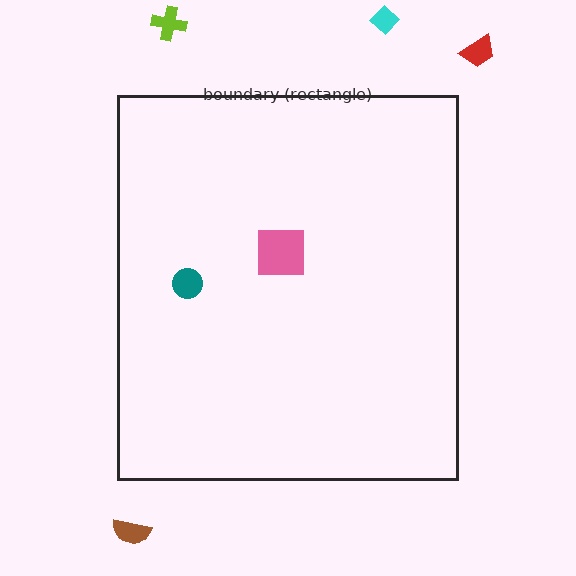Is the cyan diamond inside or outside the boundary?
Outside.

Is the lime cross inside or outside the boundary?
Outside.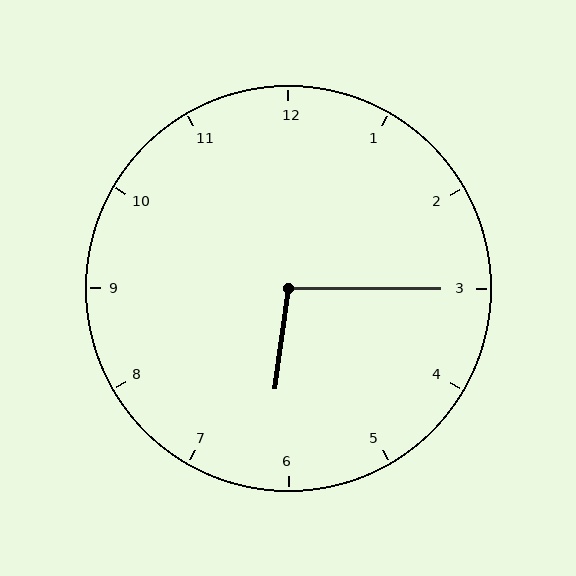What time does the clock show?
6:15.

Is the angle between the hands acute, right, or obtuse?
It is obtuse.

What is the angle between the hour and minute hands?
Approximately 98 degrees.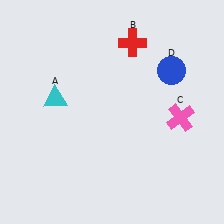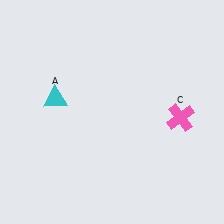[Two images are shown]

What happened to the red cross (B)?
The red cross (B) was removed in Image 2. It was in the top-right area of Image 1.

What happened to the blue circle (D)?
The blue circle (D) was removed in Image 2. It was in the top-right area of Image 1.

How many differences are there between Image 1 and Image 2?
There are 2 differences between the two images.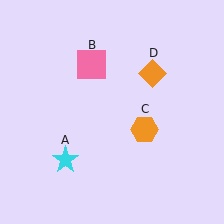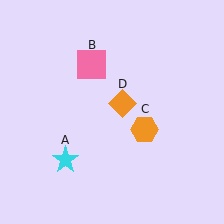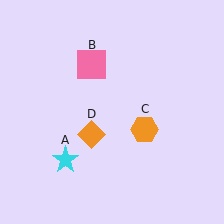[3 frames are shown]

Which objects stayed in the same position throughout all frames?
Cyan star (object A) and pink square (object B) and orange hexagon (object C) remained stationary.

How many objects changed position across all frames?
1 object changed position: orange diamond (object D).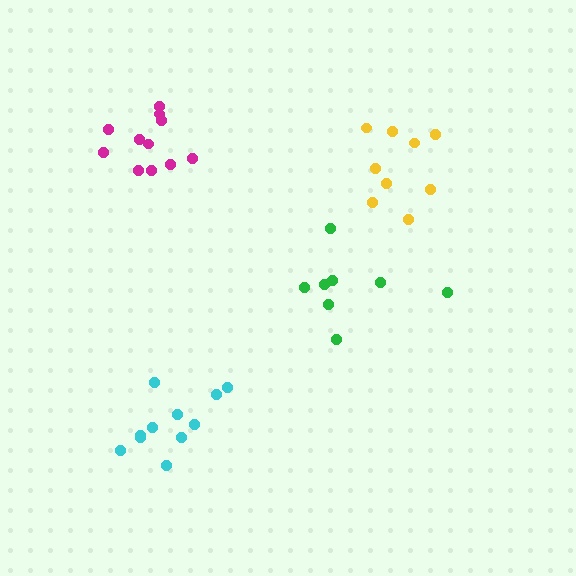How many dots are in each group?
Group 1: 11 dots, Group 2: 9 dots, Group 3: 8 dots, Group 4: 11 dots (39 total).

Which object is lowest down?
The cyan cluster is bottommost.